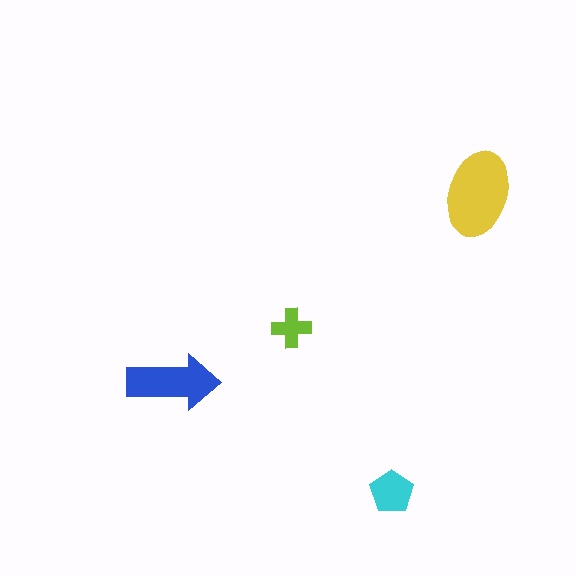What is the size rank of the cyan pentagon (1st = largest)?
3rd.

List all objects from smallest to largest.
The lime cross, the cyan pentagon, the blue arrow, the yellow ellipse.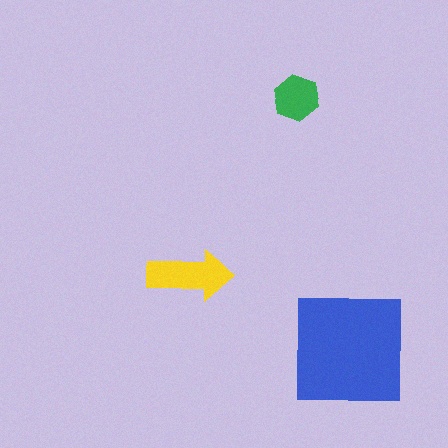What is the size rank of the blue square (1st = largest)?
1st.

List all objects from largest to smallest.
The blue square, the yellow arrow, the green hexagon.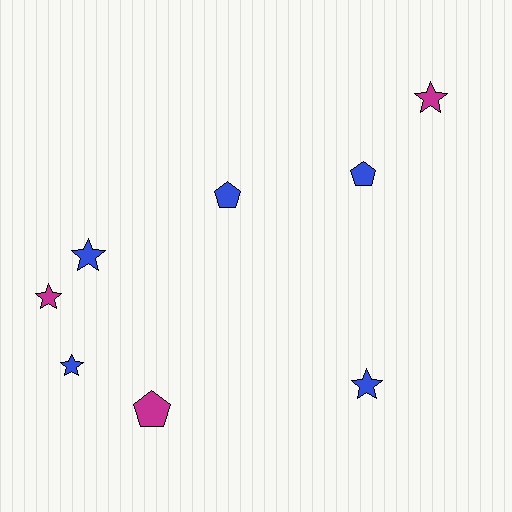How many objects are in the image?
There are 8 objects.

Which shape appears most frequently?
Star, with 5 objects.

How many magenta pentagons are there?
There is 1 magenta pentagon.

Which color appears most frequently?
Blue, with 5 objects.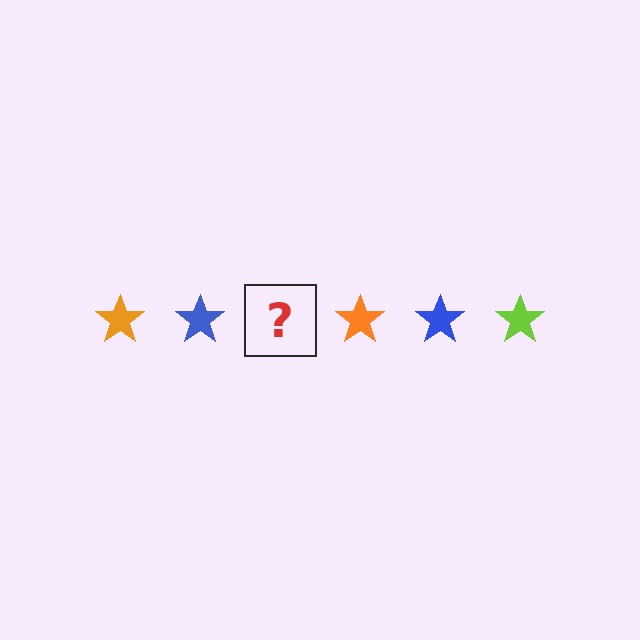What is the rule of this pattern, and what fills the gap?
The rule is that the pattern cycles through orange, blue, lime stars. The gap should be filled with a lime star.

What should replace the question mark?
The question mark should be replaced with a lime star.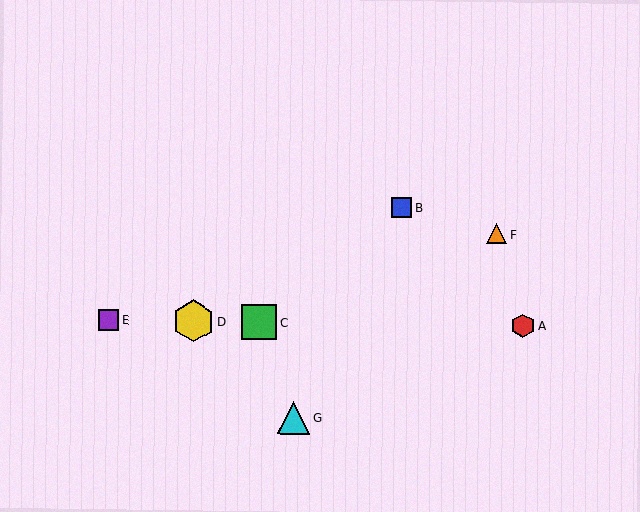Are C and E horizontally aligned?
Yes, both are at y≈322.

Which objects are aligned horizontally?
Objects A, C, D, E are aligned horizontally.